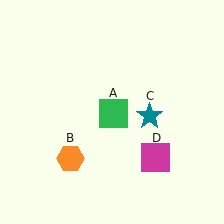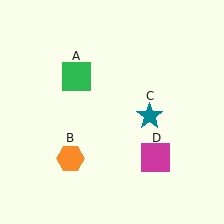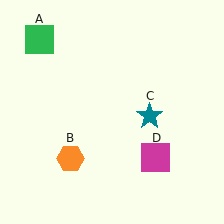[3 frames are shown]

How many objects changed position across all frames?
1 object changed position: green square (object A).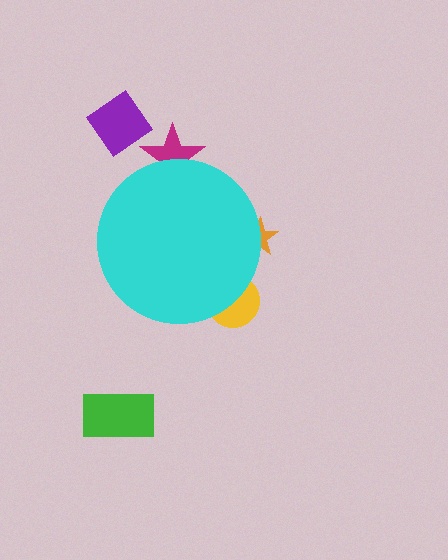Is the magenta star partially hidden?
Yes, the magenta star is partially hidden behind the cyan circle.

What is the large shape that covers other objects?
A cyan circle.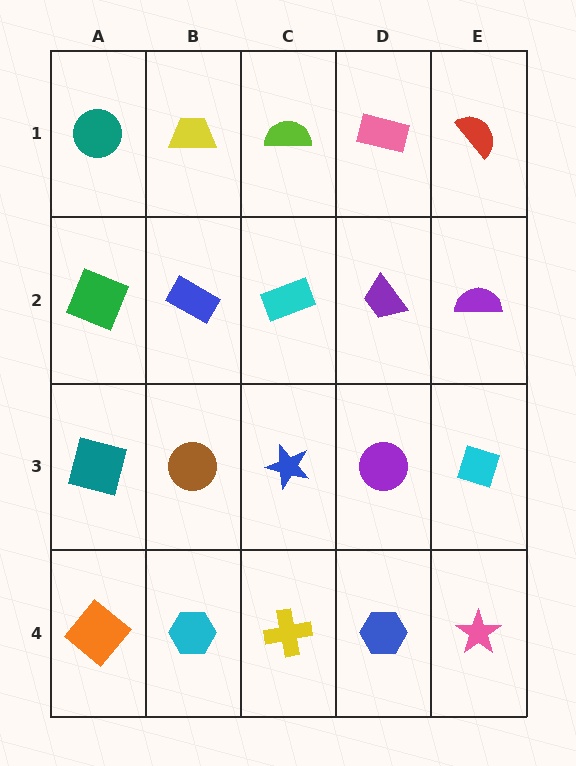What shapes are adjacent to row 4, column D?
A purple circle (row 3, column D), a yellow cross (row 4, column C), a pink star (row 4, column E).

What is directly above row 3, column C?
A cyan rectangle.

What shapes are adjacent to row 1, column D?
A purple trapezoid (row 2, column D), a lime semicircle (row 1, column C), a red semicircle (row 1, column E).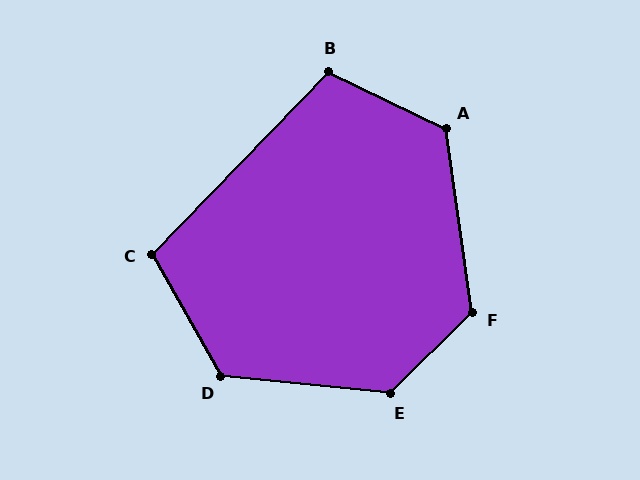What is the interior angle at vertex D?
Approximately 125 degrees (obtuse).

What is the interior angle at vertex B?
Approximately 108 degrees (obtuse).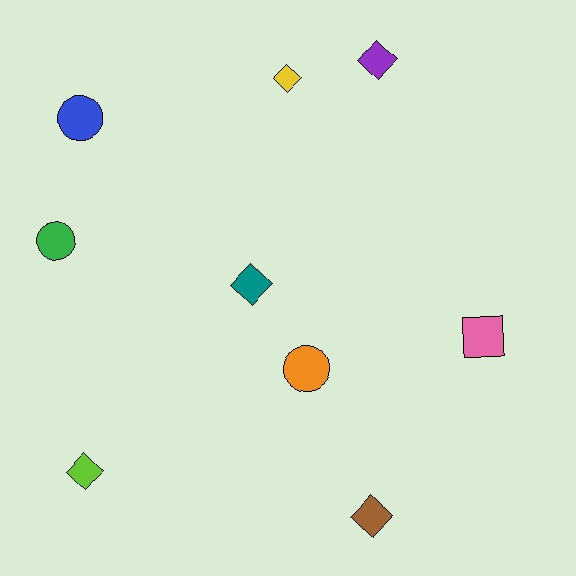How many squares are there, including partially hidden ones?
There is 1 square.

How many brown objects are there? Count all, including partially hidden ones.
There is 1 brown object.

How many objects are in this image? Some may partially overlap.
There are 9 objects.